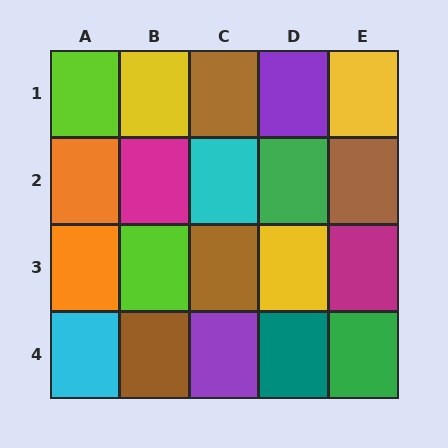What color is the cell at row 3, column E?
Magenta.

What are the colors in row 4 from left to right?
Cyan, brown, purple, teal, green.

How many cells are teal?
1 cell is teal.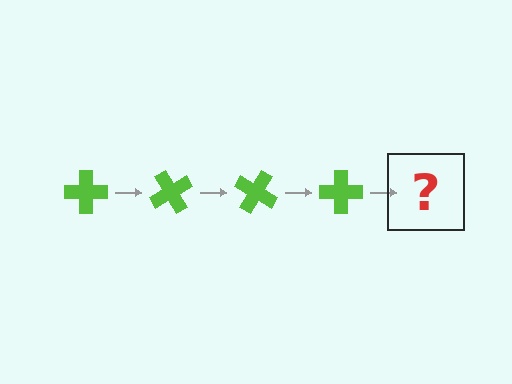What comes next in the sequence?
The next element should be a lime cross rotated 240 degrees.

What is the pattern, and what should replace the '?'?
The pattern is that the cross rotates 60 degrees each step. The '?' should be a lime cross rotated 240 degrees.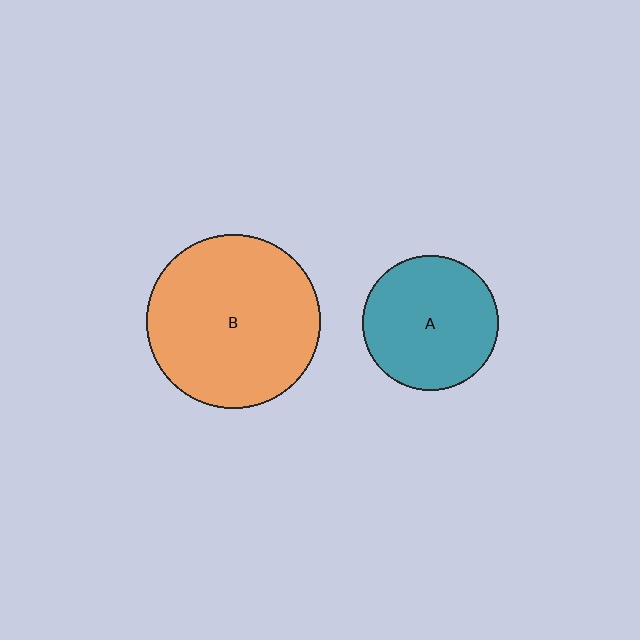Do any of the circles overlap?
No, none of the circles overlap.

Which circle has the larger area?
Circle B (orange).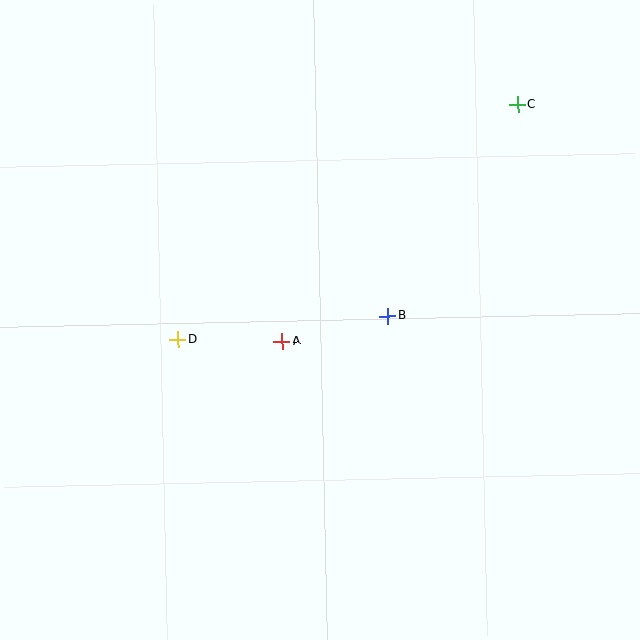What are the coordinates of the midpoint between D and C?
The midpoint between D and C is at (348, 222).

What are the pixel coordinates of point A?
Point A is at (282, 341).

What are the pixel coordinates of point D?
Point D is at (178, 339).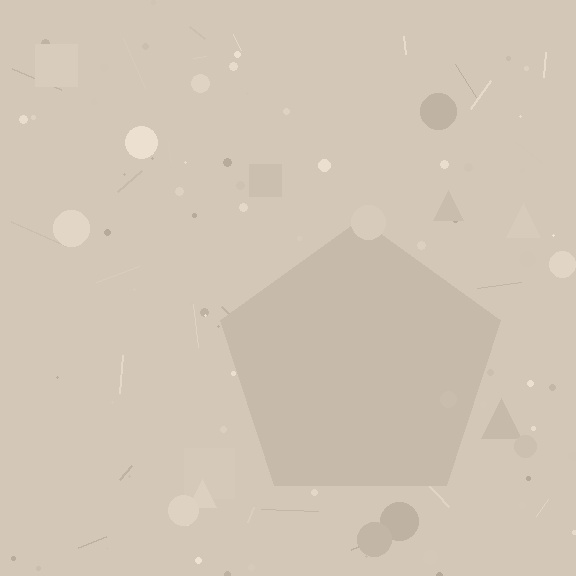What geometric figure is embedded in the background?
A pentagon is embedded in the background.